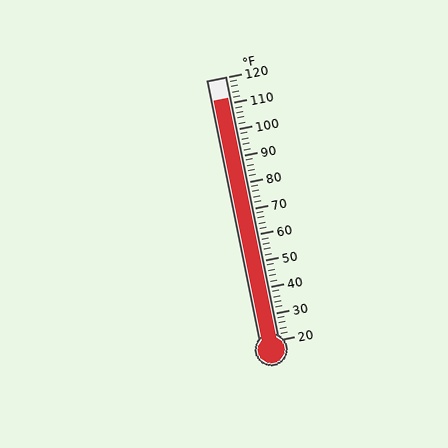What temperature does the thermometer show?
The thermometer shows approximately 112°F.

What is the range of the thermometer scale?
The thermometer scale ranges from 20°F to 120°F.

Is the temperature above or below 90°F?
The temperature is above 90°F.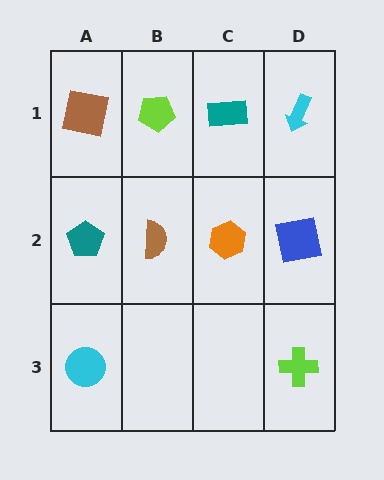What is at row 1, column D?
A cyan arrow.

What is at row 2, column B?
A brown semicircle.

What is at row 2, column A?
A teal pentagon.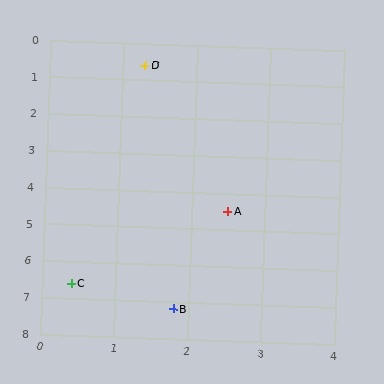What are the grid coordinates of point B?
Point B is at approximately (1.8, 7.2).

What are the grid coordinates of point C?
Point C is at approximately (0.4, 6.6).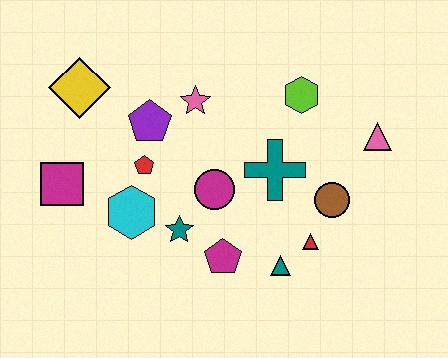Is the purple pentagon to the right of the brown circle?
No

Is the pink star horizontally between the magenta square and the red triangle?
Yes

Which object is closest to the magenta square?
The cyan hexagon is closest to the magenta square.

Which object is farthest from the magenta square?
The pink triangle is farthest from the magenta square.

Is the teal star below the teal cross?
Yes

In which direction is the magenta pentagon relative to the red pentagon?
The magenta pentagon is below the red pentagon.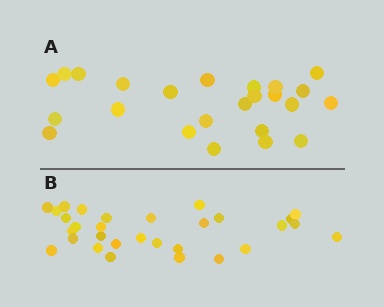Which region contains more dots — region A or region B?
Region B (the bottom region) has more dots.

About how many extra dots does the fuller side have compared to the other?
Region B has about 6 more dots than region A.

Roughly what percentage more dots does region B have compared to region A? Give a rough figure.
About 25% more.